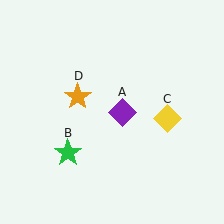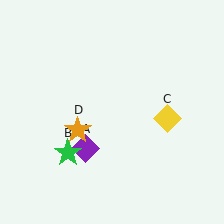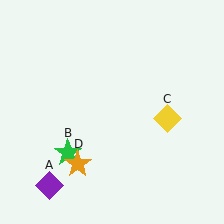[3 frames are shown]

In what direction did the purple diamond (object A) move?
The purple diamond (object A) moved down and to the left.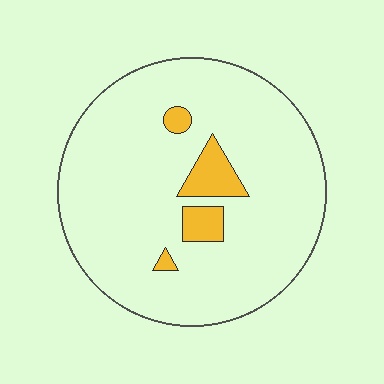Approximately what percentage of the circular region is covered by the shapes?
Approximately 10%.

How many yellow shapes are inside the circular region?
4.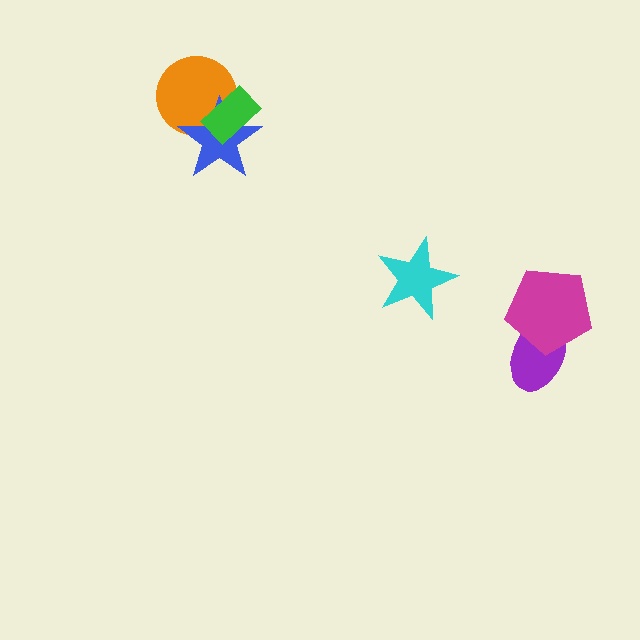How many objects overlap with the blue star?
2 objects overlap with the blue star.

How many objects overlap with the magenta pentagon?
1 object overlaps with the magenta pentagon.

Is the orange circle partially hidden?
Yes, it is partially covered by another shape.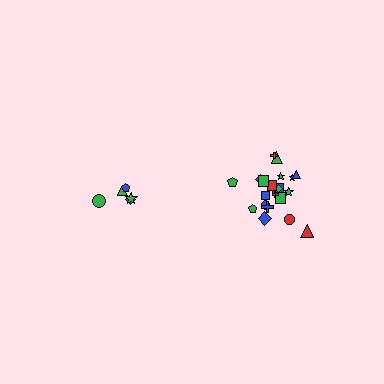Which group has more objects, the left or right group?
The right group.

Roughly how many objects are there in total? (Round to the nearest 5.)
Roughly 25 objects in total.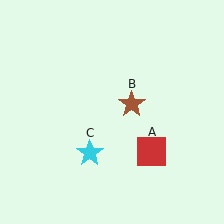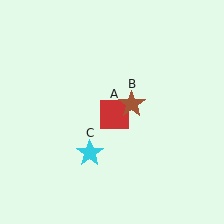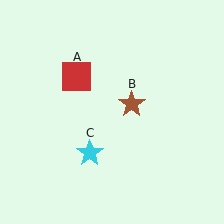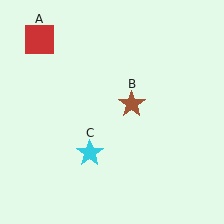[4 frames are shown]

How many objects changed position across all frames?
1 object changed position: red square (object A).